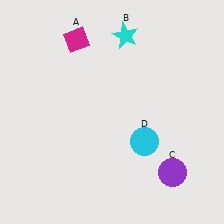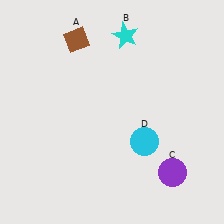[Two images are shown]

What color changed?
The diamond (A) changed from magenta in Image 1 to brown in Image 2.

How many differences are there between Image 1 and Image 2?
There is 1 difference between the two images.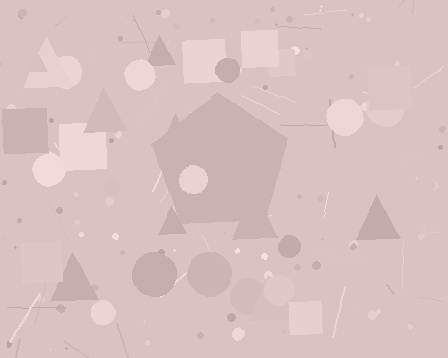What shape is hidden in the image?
A pentagon is hidden in the image.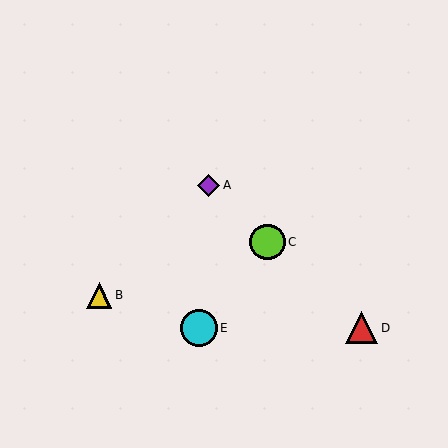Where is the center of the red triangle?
The center of the red triangle is at (362, 328).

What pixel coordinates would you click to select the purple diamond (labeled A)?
Click at (209, 185) to select the purple diamond A.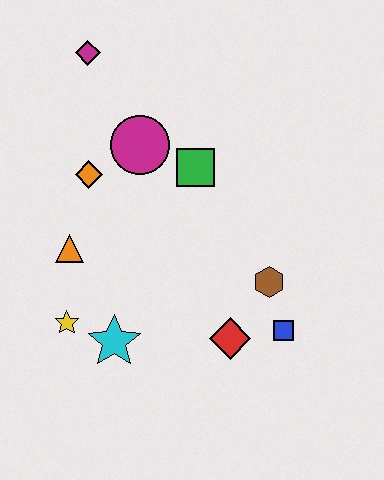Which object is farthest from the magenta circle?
The blue square is farthest from the magenta circle.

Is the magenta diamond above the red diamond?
Yes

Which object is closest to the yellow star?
The cyan star is closest to the yellow star.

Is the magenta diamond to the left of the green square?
Yes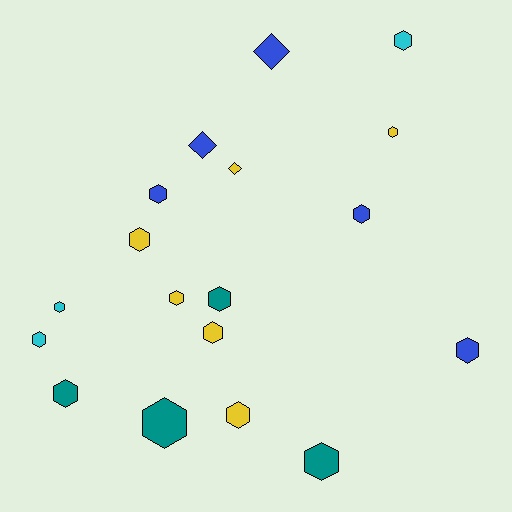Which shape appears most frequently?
Hexagon, with 15 objects.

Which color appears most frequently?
Yellow, with 6 objects.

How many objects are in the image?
There are 18 objects.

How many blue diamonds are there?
There are 2 blue diamonds.